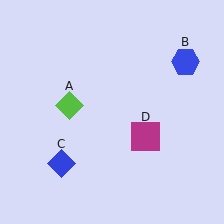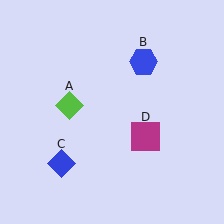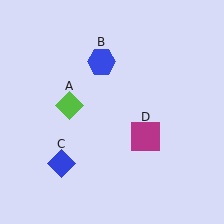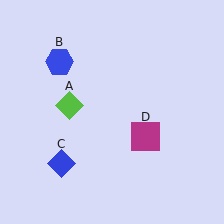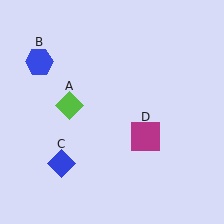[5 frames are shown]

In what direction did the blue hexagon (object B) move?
The blue hexagon (object B) moved left.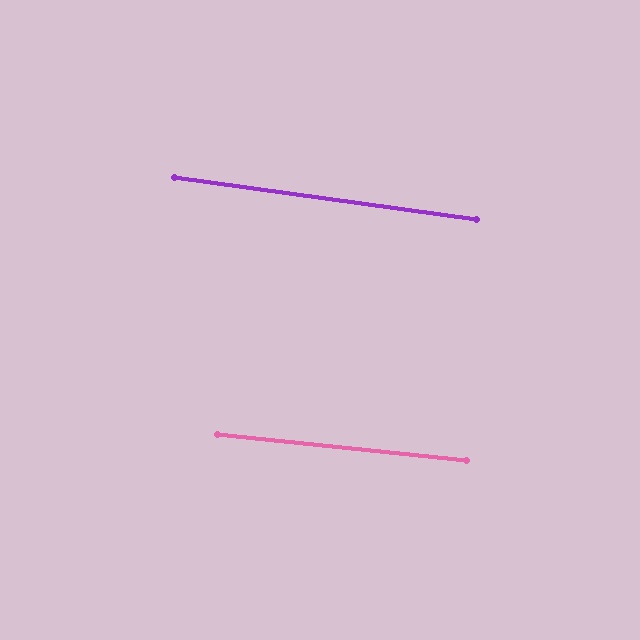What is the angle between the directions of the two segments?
Approximately 2 degrees.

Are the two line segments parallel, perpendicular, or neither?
Parallel — their directions differ by only 1.7°.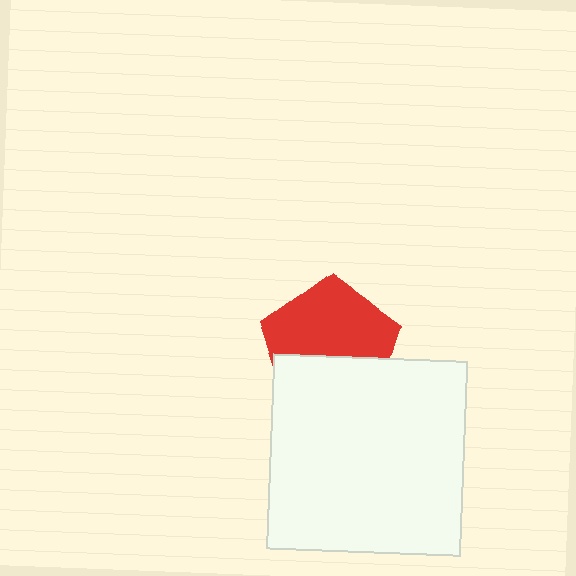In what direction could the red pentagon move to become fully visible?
The red pentagon could move up. That would shift it out from behind the white square entirely.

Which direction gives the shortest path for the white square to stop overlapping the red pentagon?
Moving down gives the shortest separation.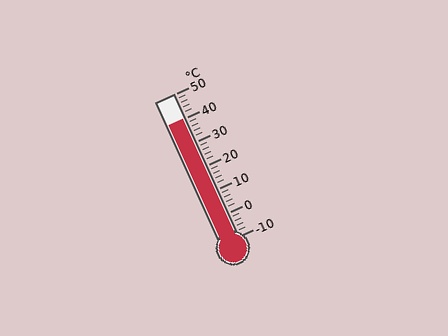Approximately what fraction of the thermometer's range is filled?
The thermometer is filled to approximately 85% of its range.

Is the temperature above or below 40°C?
The temperature is at 40°C.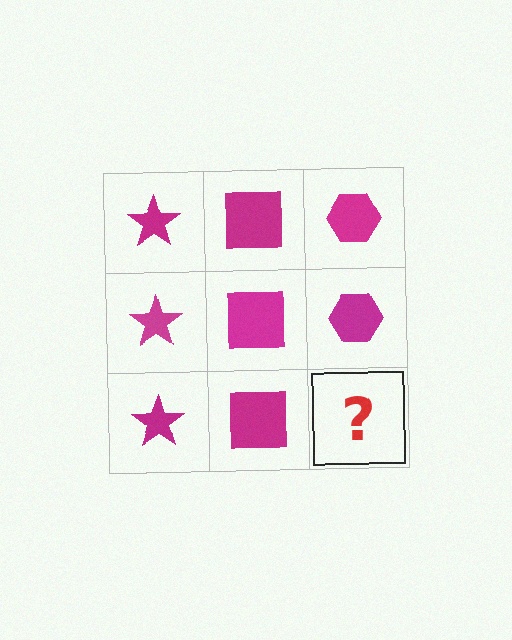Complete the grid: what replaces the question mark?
The question mark should be replaced with a magenta hexagon.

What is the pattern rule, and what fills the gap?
The rule is that each column has a consistent shape. The gap should be filled with a magenta hexagon.